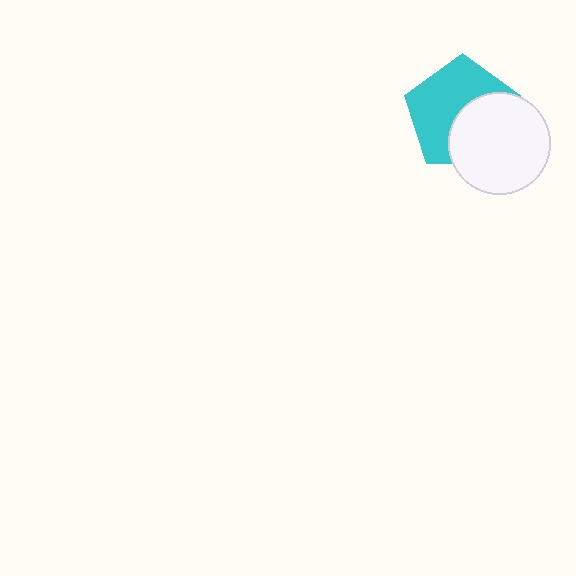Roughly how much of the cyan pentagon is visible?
About half of it is visible (roughly 57%).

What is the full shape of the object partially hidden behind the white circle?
The partially hidden object is a cyan pentagon.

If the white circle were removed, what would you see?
You would see the complete cyan pentagon.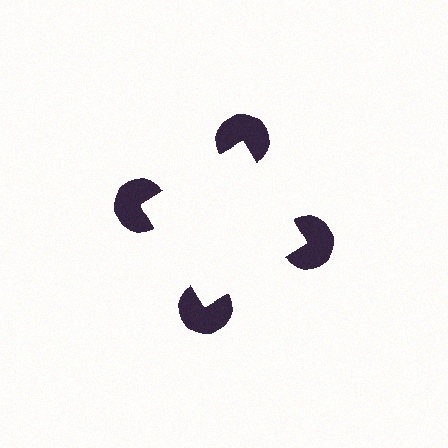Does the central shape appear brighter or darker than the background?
It typically appears slightly brighter than the background, even though no actual brightness change is drawn.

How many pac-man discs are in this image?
There are 4 — one at each vertex of the illusory square.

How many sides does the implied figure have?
4 sides.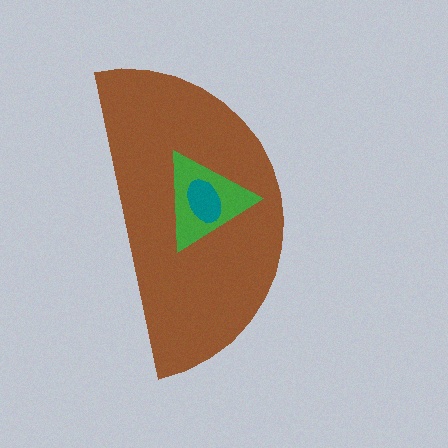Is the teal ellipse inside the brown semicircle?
Yes.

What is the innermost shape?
The teal ellipse.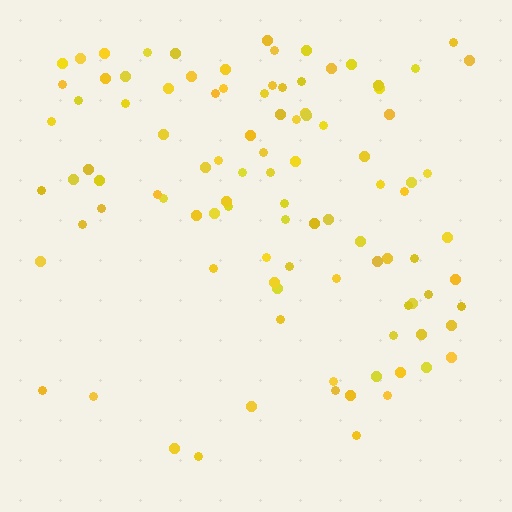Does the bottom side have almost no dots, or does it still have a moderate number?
Still a moderate number, just noticeably fewer than the top.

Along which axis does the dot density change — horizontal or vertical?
Vertical.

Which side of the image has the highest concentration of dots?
The top.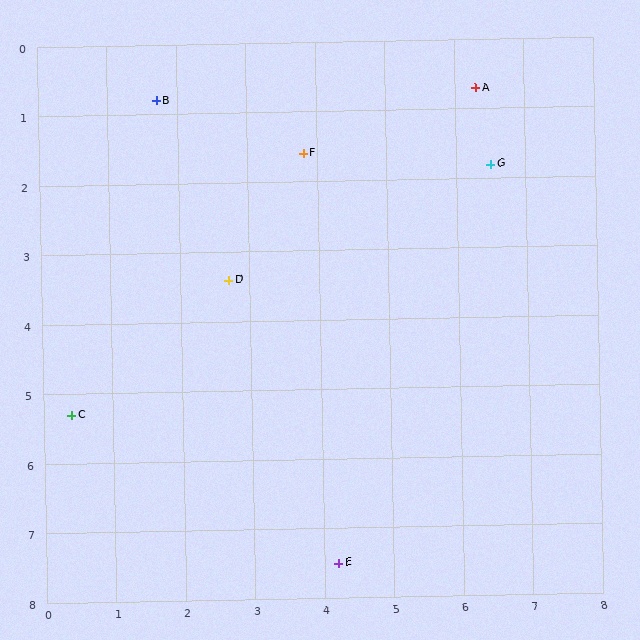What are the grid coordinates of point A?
Point A is at approximately (6.3, 0.7).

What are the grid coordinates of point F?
Point F is at approximately (3.8, 1.6).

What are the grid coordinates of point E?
Point E is at approximately (4.2, 7.5).